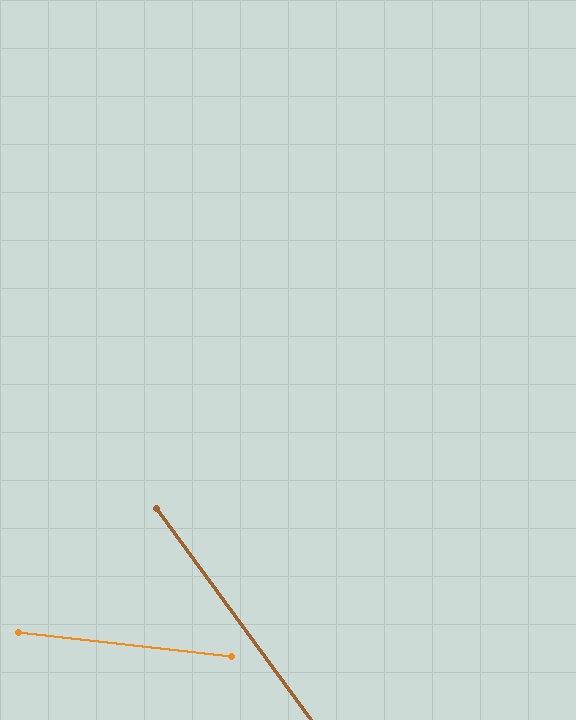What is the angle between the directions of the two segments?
Approximately 47 degrees.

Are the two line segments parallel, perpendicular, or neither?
Neither parallel nor perpendicular — they differ by about 47°.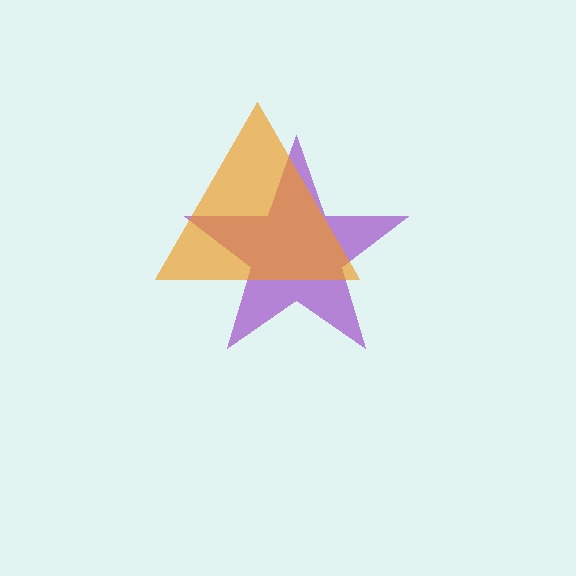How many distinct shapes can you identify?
There are 2 distinct shapes: a purple star, an orange triangle.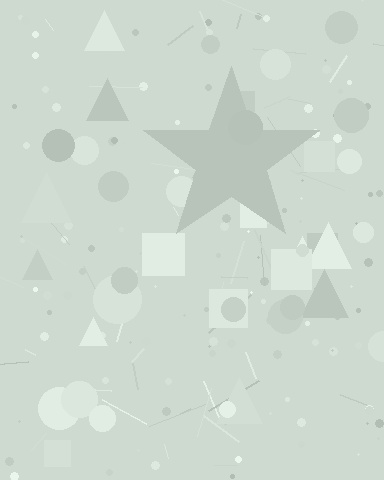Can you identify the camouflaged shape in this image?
The camouflaged shape is a star.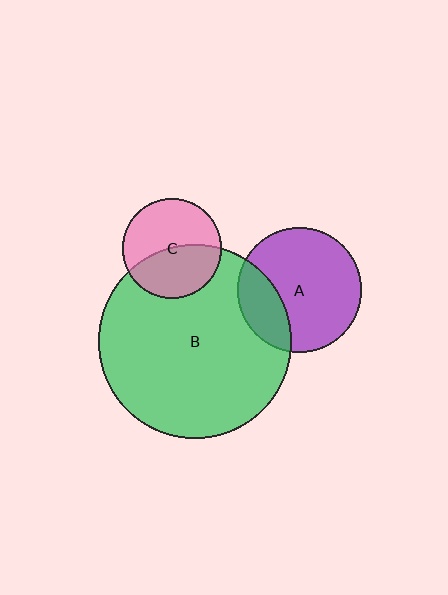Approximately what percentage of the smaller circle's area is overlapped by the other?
Approximately 45%.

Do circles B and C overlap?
Yes.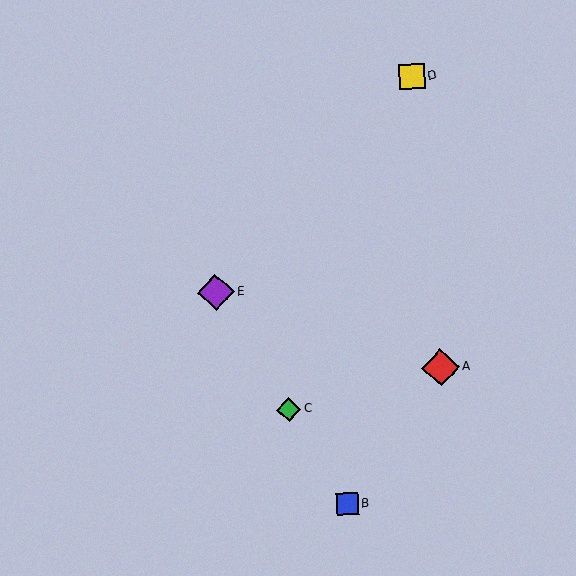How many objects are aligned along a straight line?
3 objects (B, C, E) are aligned along a straight line.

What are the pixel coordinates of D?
Object D is at (412, 77).